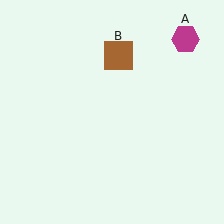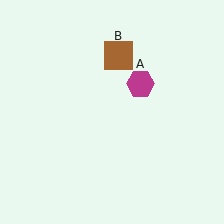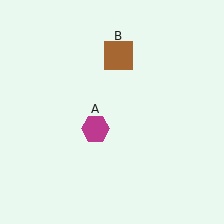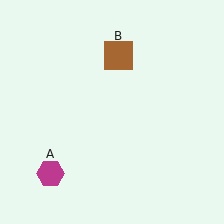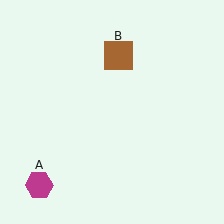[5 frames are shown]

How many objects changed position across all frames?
1 object changed position: magenta hexagon (object A).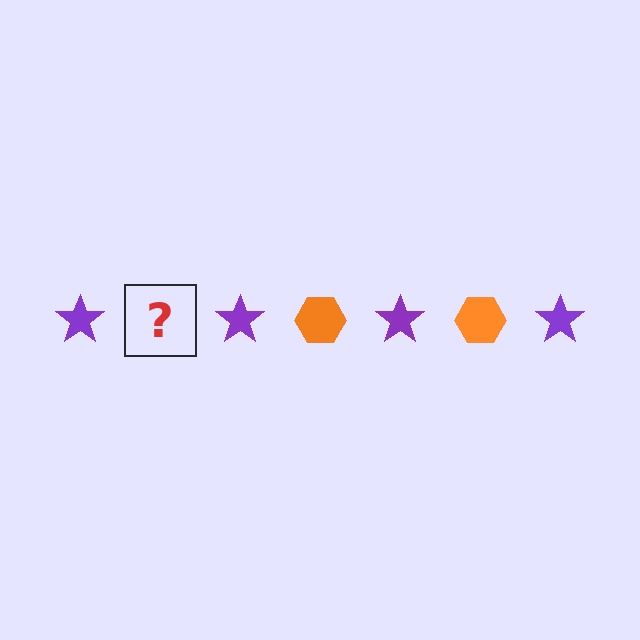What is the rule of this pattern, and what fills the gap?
The rule is that the pattern alternates between purple star and orange hexagon. The gap should be filled with an orange hexagon.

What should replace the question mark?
The question mark should be replaced with an orange hexagon.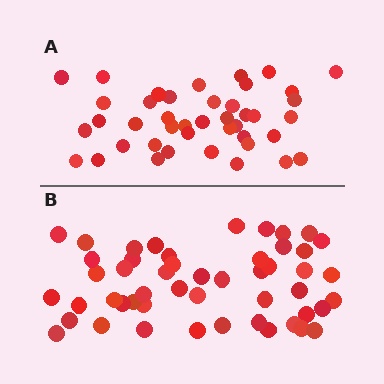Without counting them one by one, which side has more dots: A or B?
Region B (the bottom region) has more dots.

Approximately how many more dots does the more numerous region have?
Region B has roughly 8 or so more dots than region A.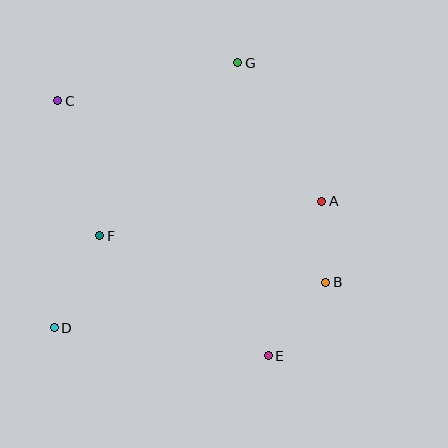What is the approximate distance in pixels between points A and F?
The distance between A and F is approximately 225 pixels.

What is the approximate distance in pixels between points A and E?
The distance between A and E is approximately 164 pixels.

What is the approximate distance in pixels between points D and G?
The distance between D and G is approximately 322 pixels.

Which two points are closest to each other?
Points A and B are closest to each other.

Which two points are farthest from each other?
Points C and E are farthest from each other.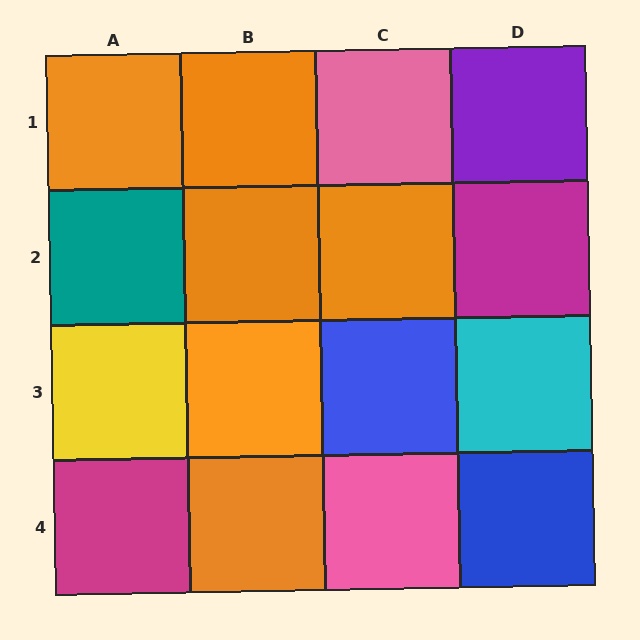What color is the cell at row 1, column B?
Orange.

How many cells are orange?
6 cells are orange.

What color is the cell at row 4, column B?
Orange.